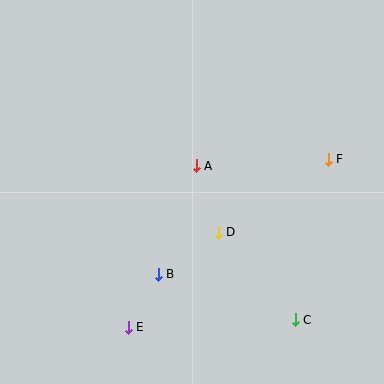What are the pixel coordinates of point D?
Point D is at (218, 232).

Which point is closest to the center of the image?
Point A at (196, 166) is closest to the center.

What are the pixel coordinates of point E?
Point E is at (128, 327).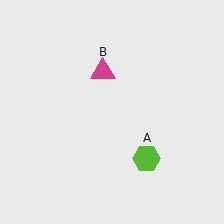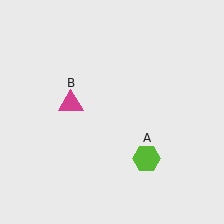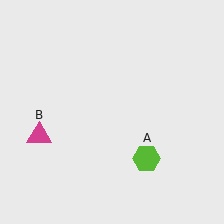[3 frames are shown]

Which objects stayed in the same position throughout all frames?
Lime hexagon (object A) remained stationary.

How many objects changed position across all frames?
1 object changed position: magenta triangle (object B).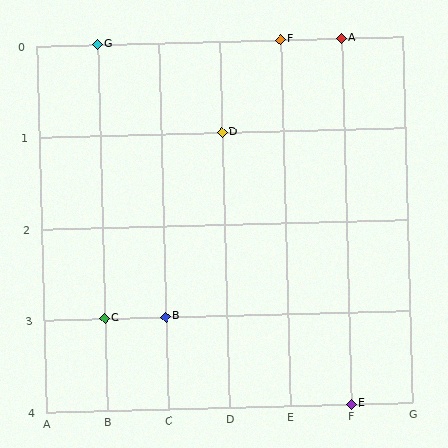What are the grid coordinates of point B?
Point B is at grid coordinates (C, 3).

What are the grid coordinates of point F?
Point F is at grid coordinates (E, 0).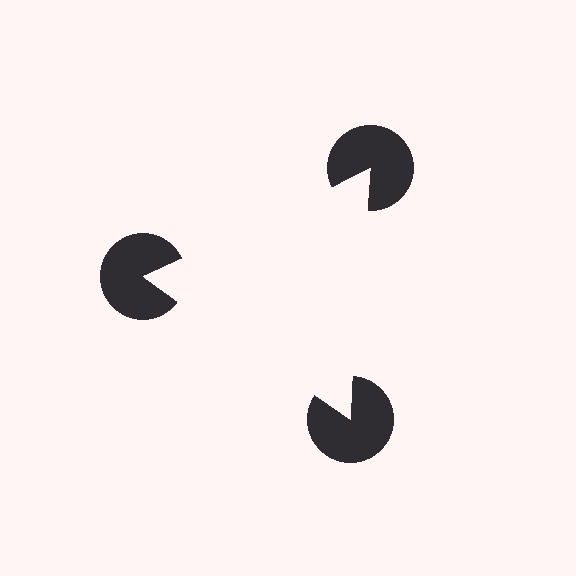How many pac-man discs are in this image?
There are 3 — one at each vertex of the illusory triangle.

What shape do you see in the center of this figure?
An illusory triangle — its edges are inferred from the aligned wedge cuts in the pac-man discs, not physically drawn.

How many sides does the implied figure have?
3 sides.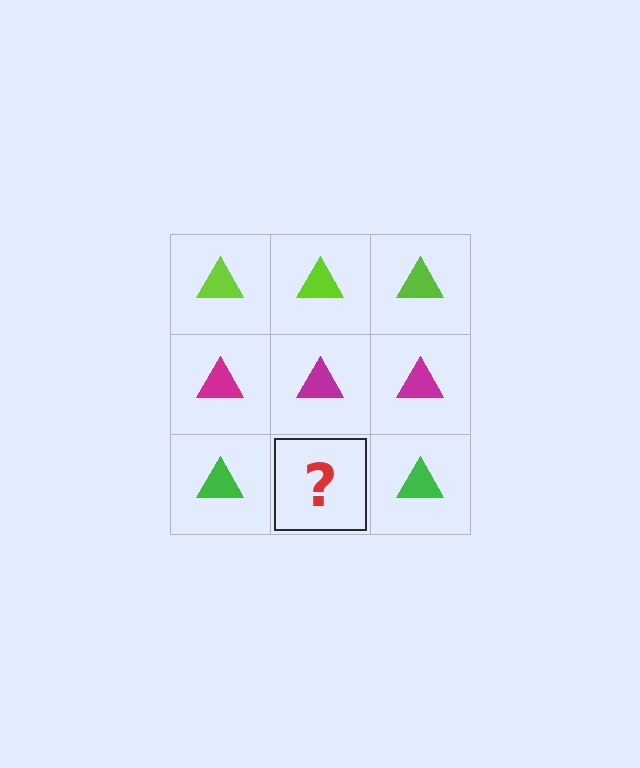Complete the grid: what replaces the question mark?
The question mark should be replaced with a green triangle.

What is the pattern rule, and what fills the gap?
The rule is that each row has a consistent color. The gap should be filled with a green triangle.